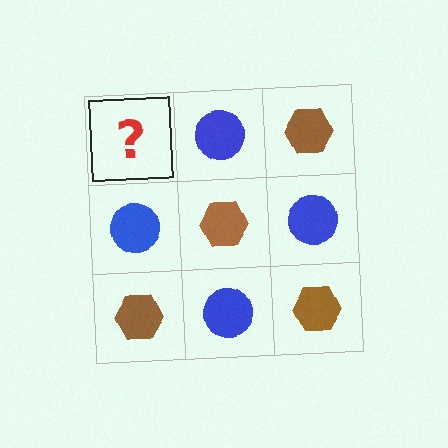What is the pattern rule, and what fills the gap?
The rule is that it alternates brown hexagon and blue circle in a checkerboard pattern. The gap should be filled with a brown hexagon.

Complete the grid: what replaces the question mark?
The question mark should be replaced with a brown hexagon.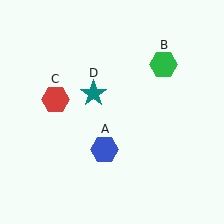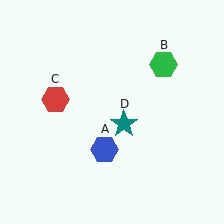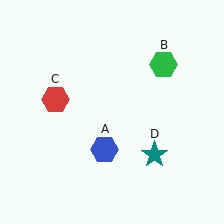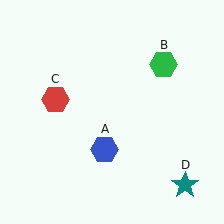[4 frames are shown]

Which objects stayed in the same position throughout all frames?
Blue hexagon (object A) and green hexagon (object B) and red hexagon (object C) remained stationary.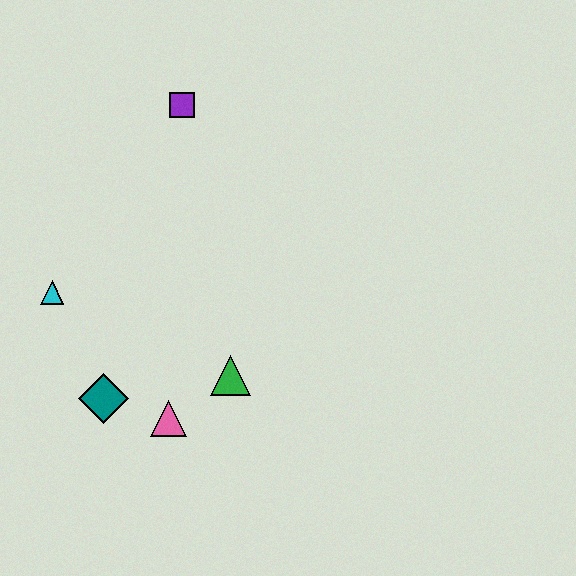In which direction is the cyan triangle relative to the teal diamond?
The cyan triangle is above the teal diamond.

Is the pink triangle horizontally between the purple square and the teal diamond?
Yes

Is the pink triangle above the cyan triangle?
No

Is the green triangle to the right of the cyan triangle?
Yes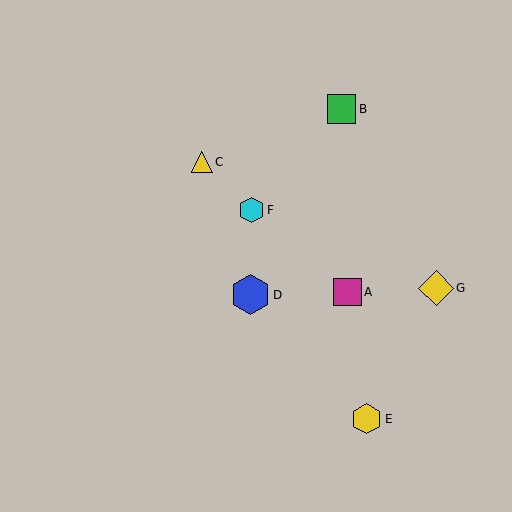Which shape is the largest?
The blue hexagon (labeled D) is the largest.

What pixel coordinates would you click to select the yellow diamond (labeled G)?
Click at (436, 288) to select the yellow diamond G.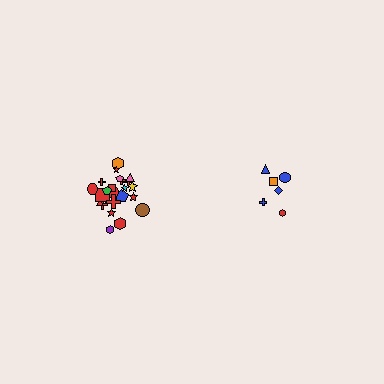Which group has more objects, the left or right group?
The left group.